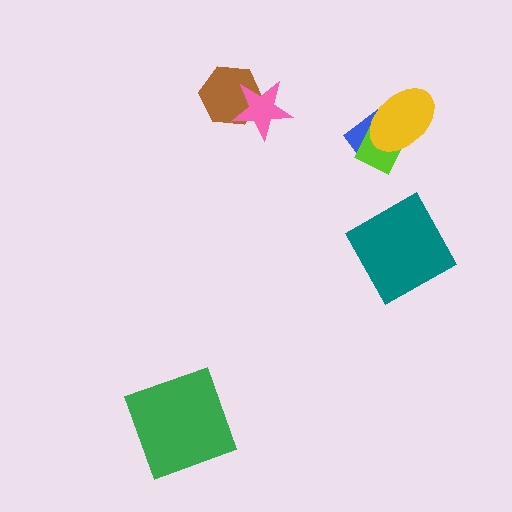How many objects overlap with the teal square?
0 objects overlap with the teal square.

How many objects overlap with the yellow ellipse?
2 objects overlap with the yellow ellipse.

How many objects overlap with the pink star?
1 object overlaps with the pink star.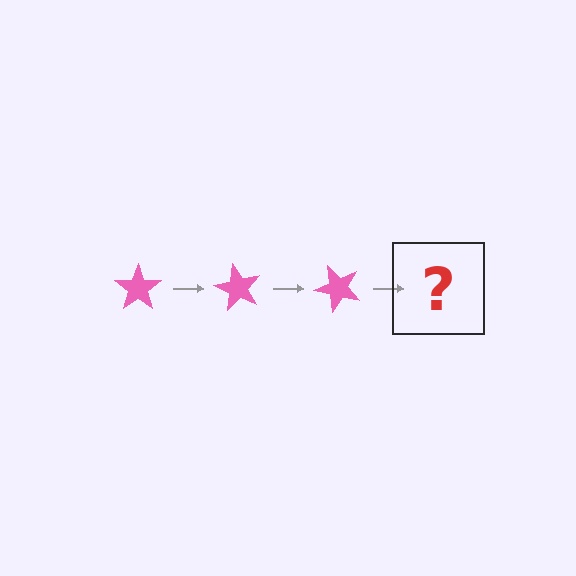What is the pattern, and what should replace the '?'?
The pattern is that the star rotates 60 degrees each step. The '?' should be a pink star rotated 180 degrees.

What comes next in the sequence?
The next element should be a pink star rotated 180 degrees.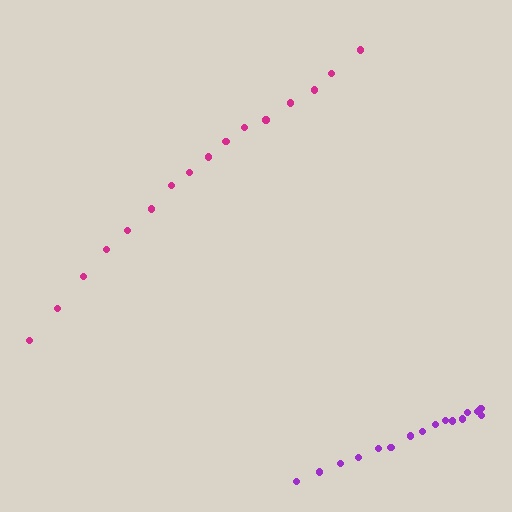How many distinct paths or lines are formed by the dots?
There are 2 distinct paths.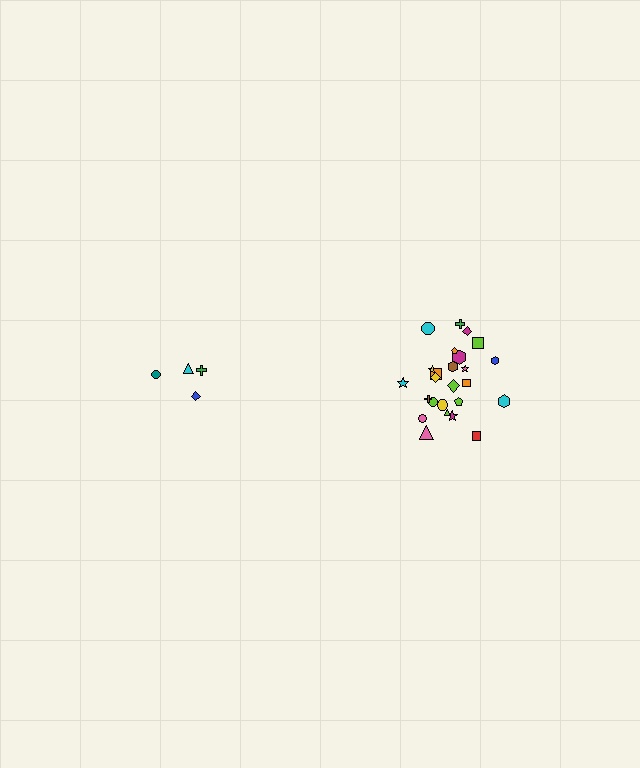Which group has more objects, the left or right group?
The right group.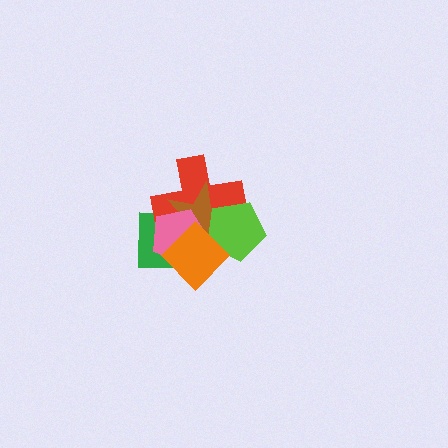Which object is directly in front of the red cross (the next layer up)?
The brown star is directly in front of the red cross.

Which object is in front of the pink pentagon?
The orange diamond is in front of the pink pentagon.